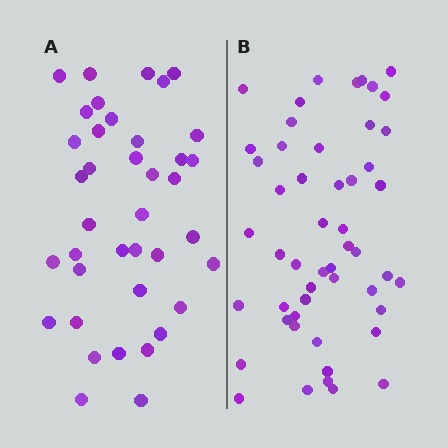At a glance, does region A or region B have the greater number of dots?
Region B (the right region) has more dots.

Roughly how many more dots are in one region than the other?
Region B has roughly 12 or so more dots than region A.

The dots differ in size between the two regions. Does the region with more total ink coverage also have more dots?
No. Region A has more total ink coverage because its dots are larger, but region B actually contains more individual dots. Total area can be misleading — the number of items is what matters here.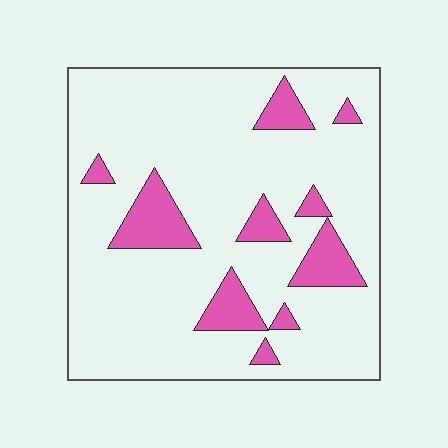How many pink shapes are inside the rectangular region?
10.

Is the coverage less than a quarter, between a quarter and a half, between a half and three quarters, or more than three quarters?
Less than a quarter.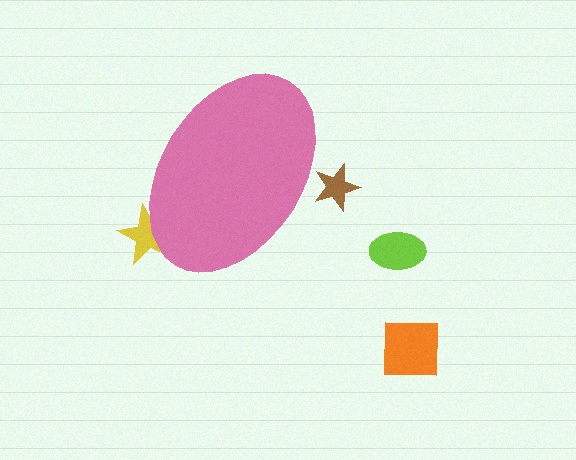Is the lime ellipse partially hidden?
No, the lime ellipse is fully visible.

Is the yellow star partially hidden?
Yes, the yellow star is partially hidden behind the pink ellipse.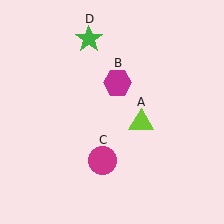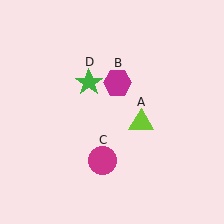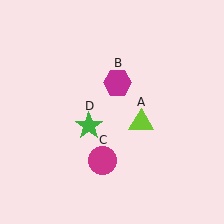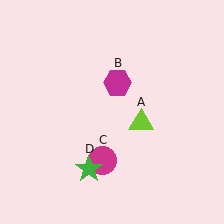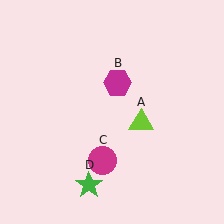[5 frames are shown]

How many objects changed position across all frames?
1 object changed position: green star (object D).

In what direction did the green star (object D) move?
The green star (object D) moved down.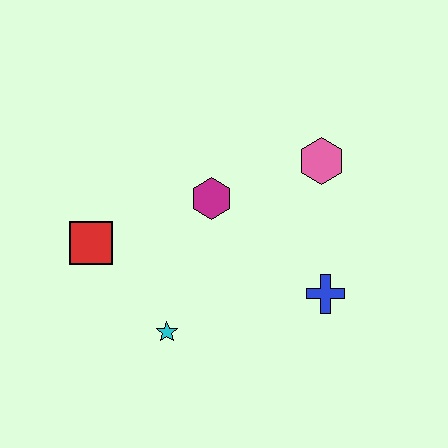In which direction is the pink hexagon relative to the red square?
The pink hexagon is to the right of the red square.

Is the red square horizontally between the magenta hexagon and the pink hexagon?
No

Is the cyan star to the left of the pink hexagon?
Yes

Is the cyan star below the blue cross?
Yes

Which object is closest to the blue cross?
The pink hexagon is closest to the blue cross.